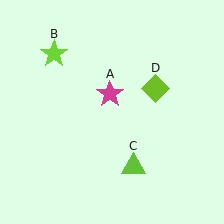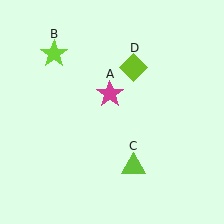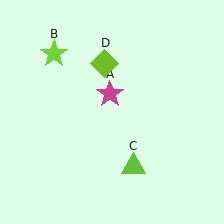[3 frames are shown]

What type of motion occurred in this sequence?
The lime diamond (object D) rotated counterclockwise around the center of the scene.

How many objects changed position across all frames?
1 object changed position: lime diamond (object D).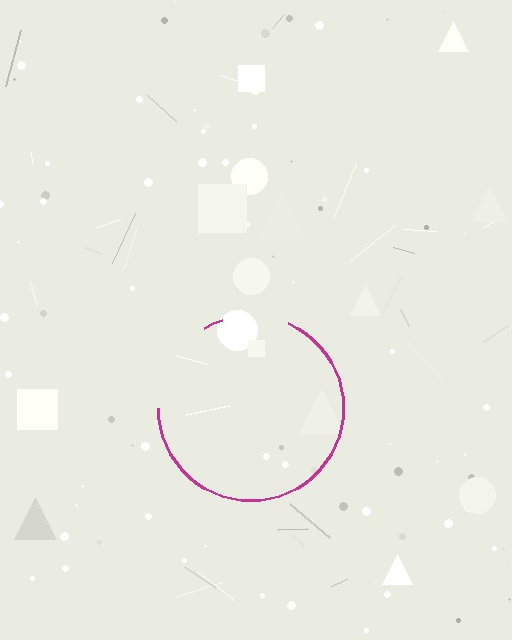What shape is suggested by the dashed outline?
The dashed outline suggests a circle.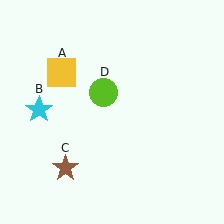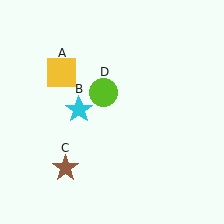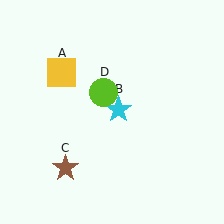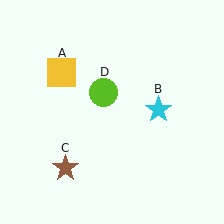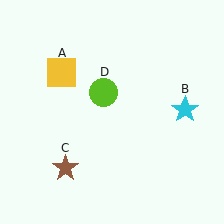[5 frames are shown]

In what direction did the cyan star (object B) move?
The cyan star (object B) moved right.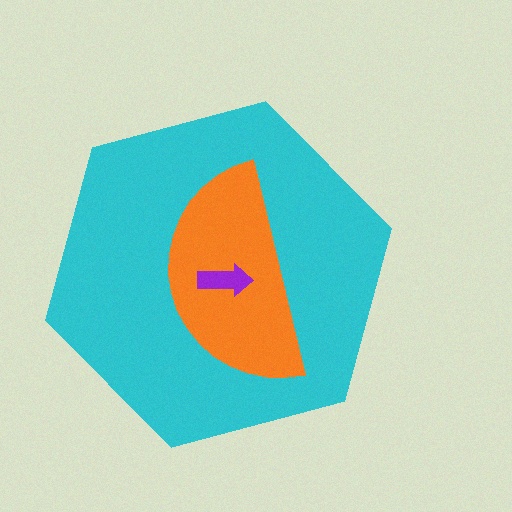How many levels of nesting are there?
3.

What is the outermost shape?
The cyan hexagon.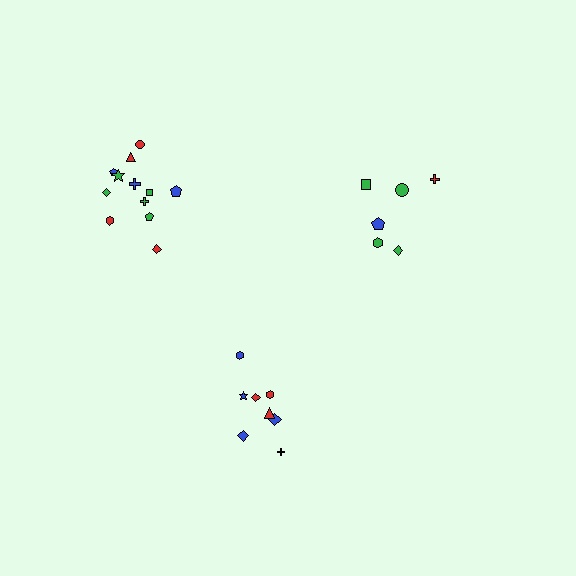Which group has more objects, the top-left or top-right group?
The top-left group.